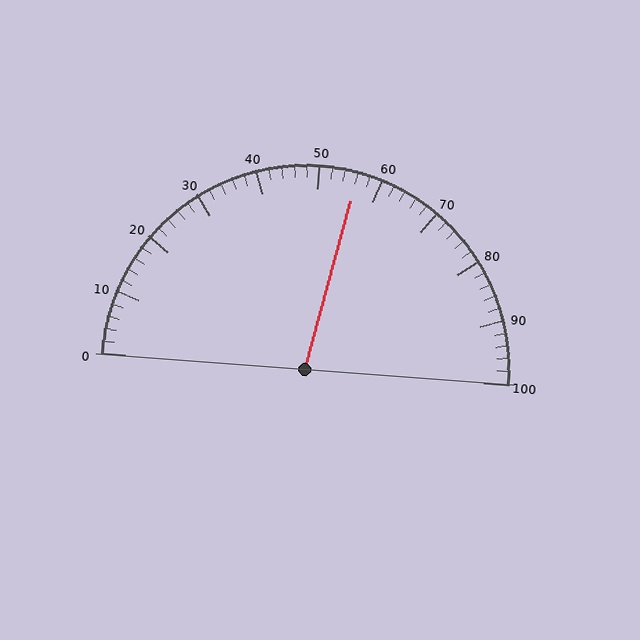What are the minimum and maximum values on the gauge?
The gauge ranges from 0 to 100.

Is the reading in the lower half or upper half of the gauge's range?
The reading is in the upper half of the range (0 to 100).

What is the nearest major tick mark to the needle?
The nearest major tick mark is 60.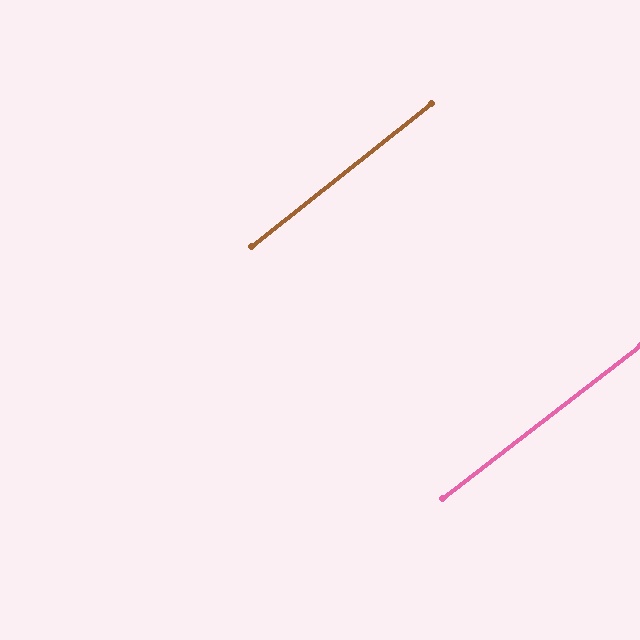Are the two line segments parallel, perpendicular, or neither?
Parallel — their directions differ by only 0.7°.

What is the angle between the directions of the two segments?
Approximately 1 degree.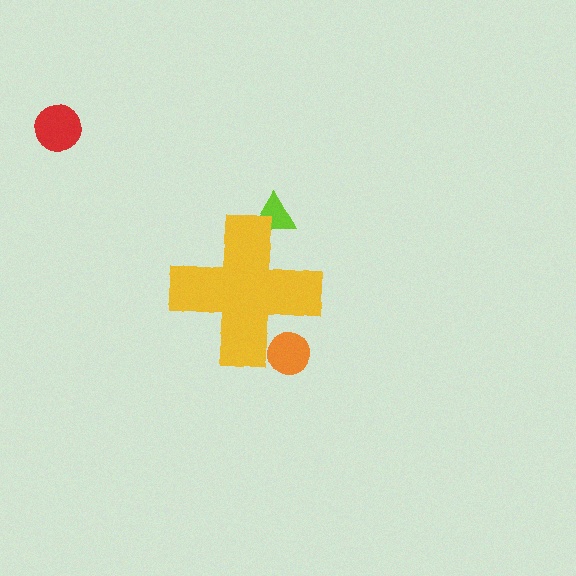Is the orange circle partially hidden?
Yes, the orange circle is partially hidden behind the yellow cross.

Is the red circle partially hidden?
No, the red circle is fully visible.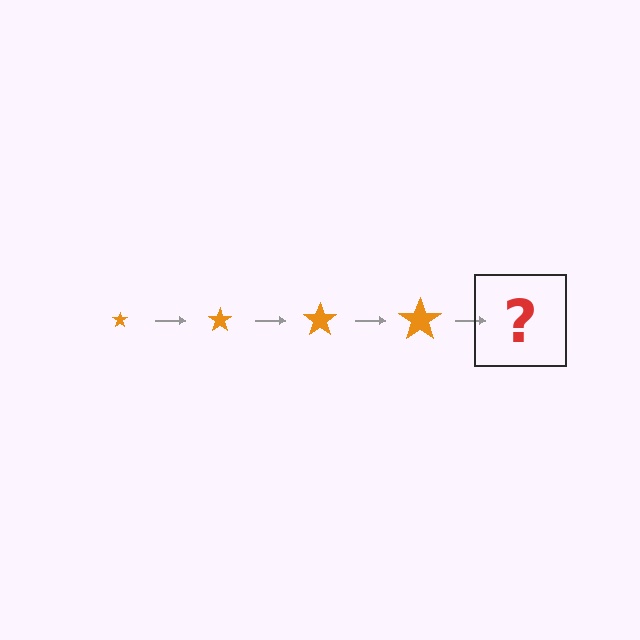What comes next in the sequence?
The next element should be an orange star, larger than the previous one.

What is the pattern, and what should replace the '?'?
The pattern is that the star gets progressively larger each step. The '?' should be an orange star, larger than the previous one.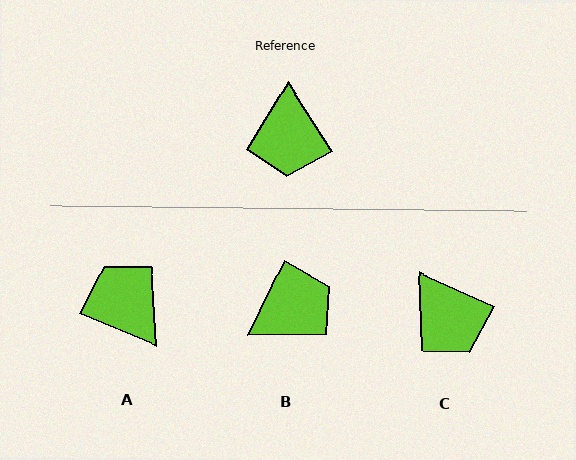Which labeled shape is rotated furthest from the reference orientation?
A, about 146 degrees away.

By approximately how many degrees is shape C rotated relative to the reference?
Approximately 33 degrees counter-clockwise.